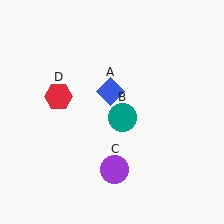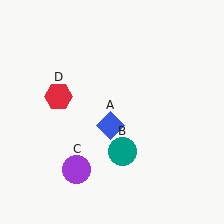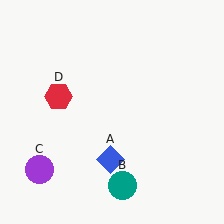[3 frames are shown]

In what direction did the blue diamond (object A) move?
The blue diamond (object A) moved down.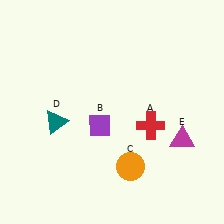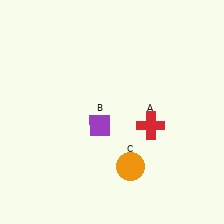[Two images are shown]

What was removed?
The teal triangle (D), the magenta triangle (E) were removed in Image 2.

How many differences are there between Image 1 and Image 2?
There are 2 differences between the two images.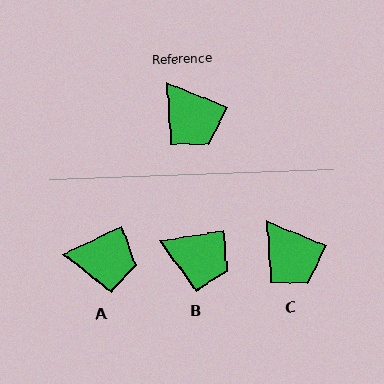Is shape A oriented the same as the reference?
No, it is off by about 48 degrees.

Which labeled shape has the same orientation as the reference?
C.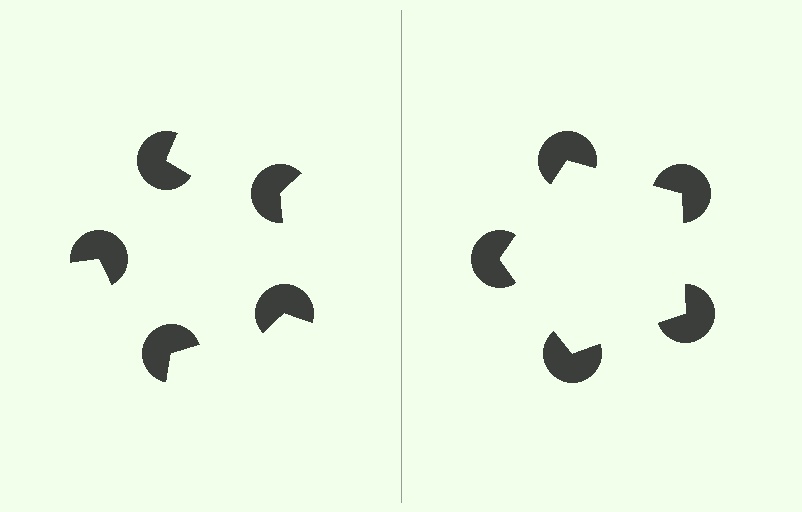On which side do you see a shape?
An illusory pentagon appears on the right side. On the left side the wedge cuts are rotated, so no coherent shape forms.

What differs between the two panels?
The pac-man discs are positioned identically on both sides; only the wedge orientations differ. On the right they align to a pentagon; on the left they are misaligned.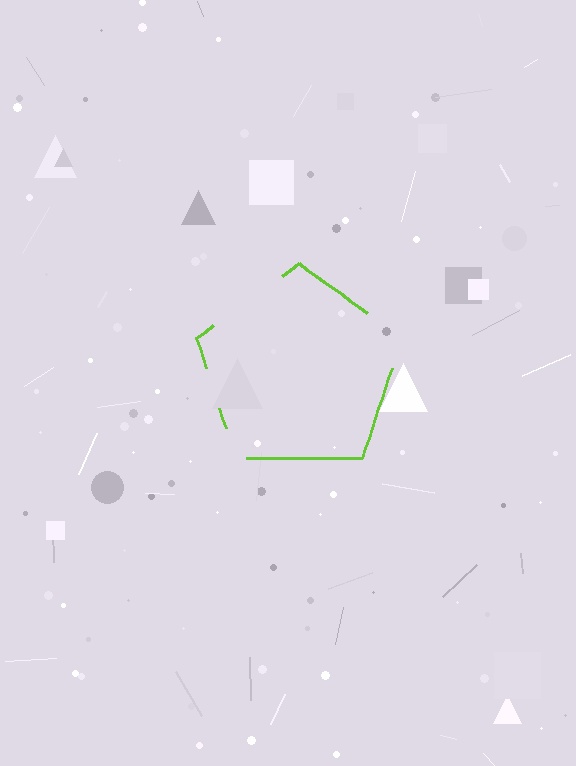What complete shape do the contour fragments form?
The contour fragments form a pentagon.